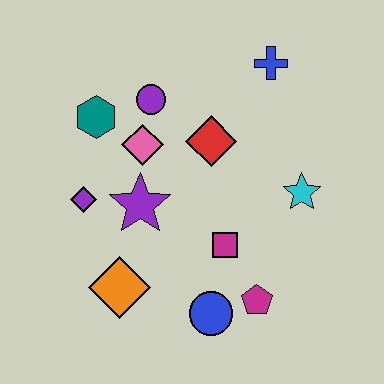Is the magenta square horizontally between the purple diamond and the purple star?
No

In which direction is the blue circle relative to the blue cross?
The blue circle is below the blue cross.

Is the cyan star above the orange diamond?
Yes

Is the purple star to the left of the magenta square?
Yes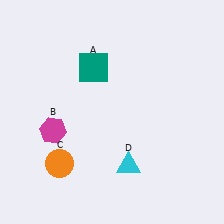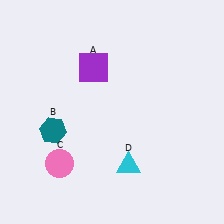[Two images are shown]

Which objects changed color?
A changed from teal to purple. B changed from magenta to teal. C changed from orange to pink.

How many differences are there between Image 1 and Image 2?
There are 3 differences between the two images.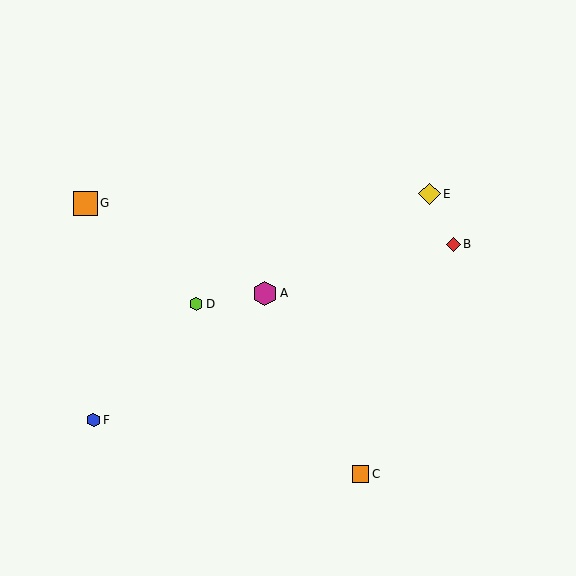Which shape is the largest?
The orange square (labeled G) is the largest.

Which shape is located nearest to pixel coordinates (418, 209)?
The yellow diamond (labeled E) at (429, 194) is nearest to that location.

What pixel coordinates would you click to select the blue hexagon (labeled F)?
Click at (94, 420) to select the blue hexagon F.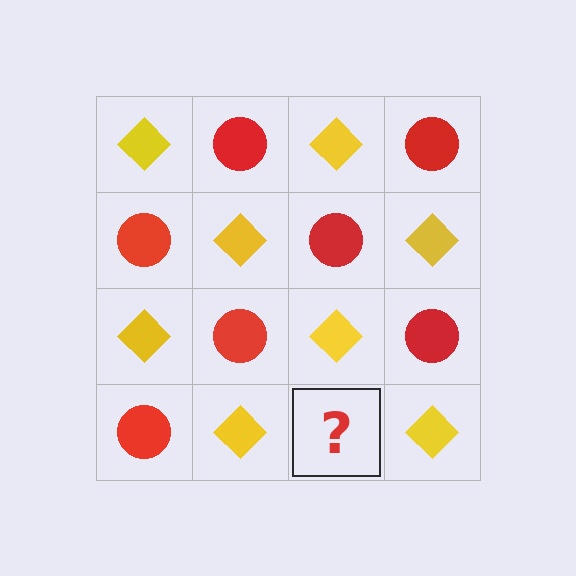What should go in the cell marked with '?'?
The missing cell should contain a red circle.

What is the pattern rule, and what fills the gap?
The rule is that it alternates yellow diamond and red circle in a checkerboard pattern. The gap should be filled with a red circle.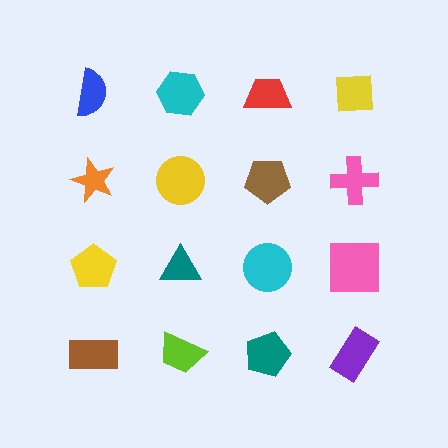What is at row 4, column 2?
A lime trapezoid.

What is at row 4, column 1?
A brown rectangle.